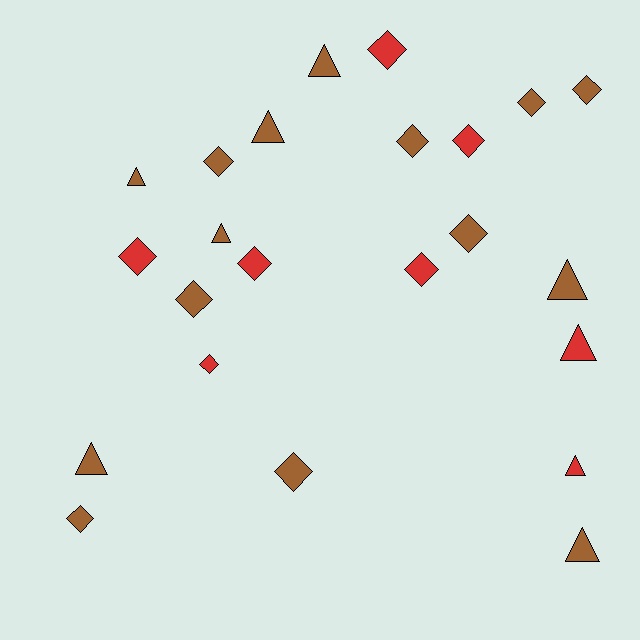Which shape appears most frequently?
Diamond, with 14 objects.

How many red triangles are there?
There are 2 red triangles.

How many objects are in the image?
There are 23 objects.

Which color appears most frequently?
Brown, with 15 objects.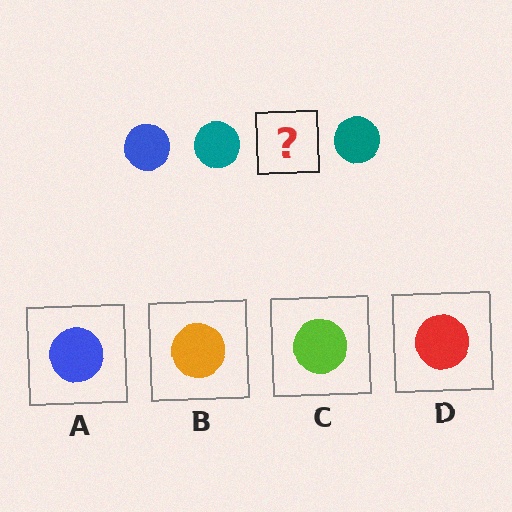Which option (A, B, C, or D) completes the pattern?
A.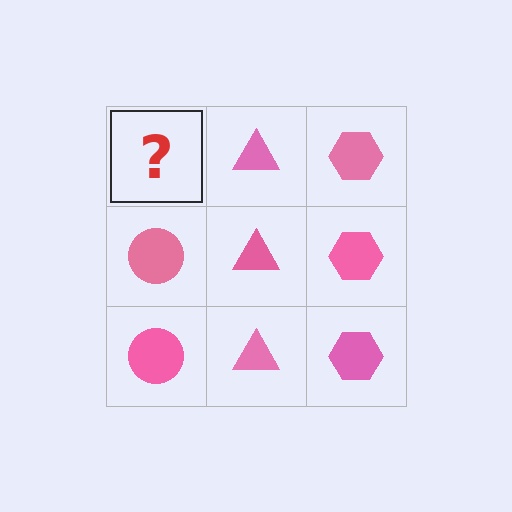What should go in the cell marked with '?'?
The missing cell should contain a pink circle.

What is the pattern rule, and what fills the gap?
The rule is that each column has a consistent shape. The gap should be filled with a pink circle.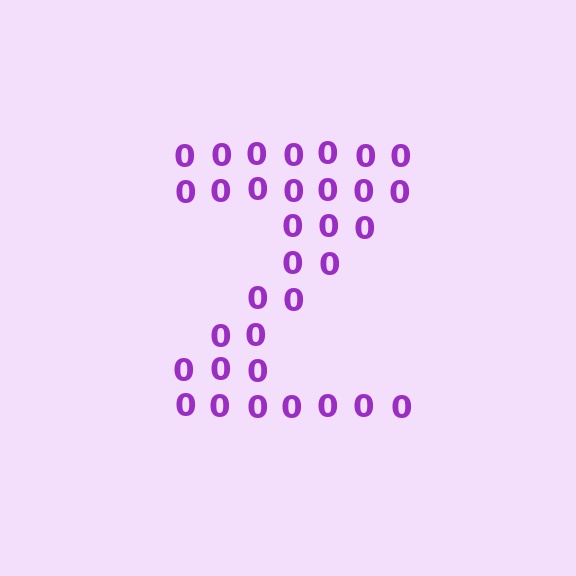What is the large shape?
The large shape is the letter Z.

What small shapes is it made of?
It is made of small digit 0's.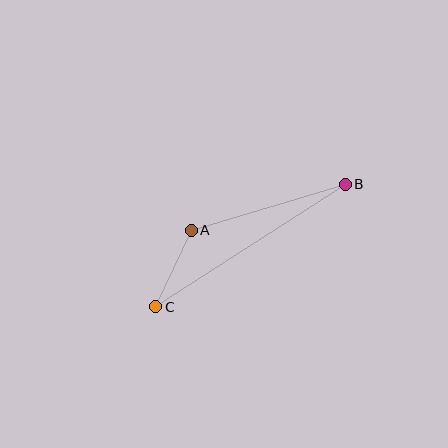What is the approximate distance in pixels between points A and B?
The distance between A and B is approximately 161 pixels.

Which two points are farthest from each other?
Points B and C are farthest from each other.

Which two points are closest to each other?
Points A and C are closest to each other.